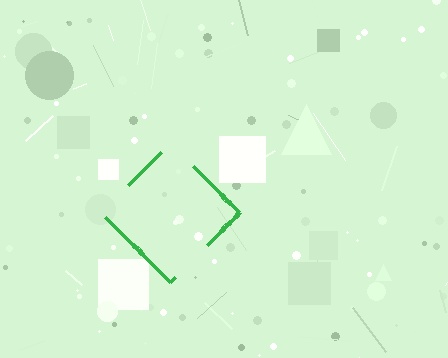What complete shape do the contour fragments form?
The contour fragments form a diamond.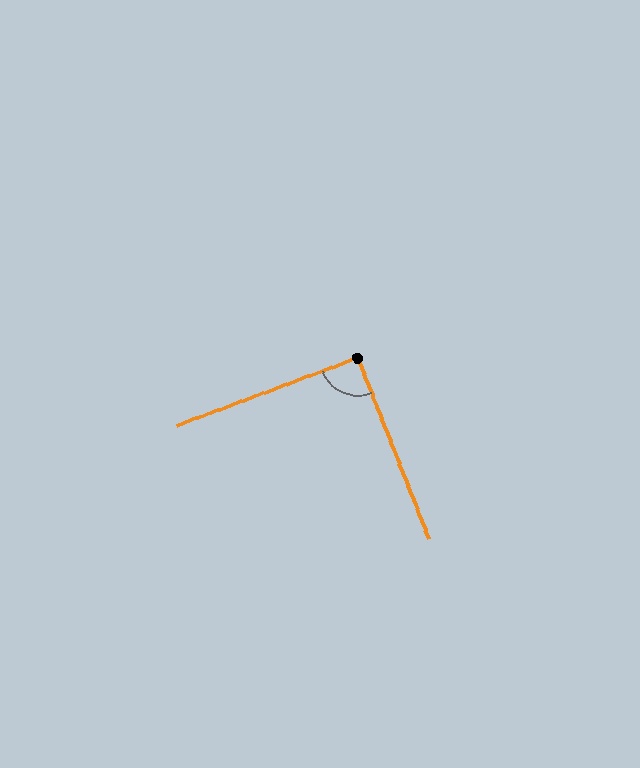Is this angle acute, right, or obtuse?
It is approximately a right angle.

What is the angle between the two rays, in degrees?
Approximately 91 degrees.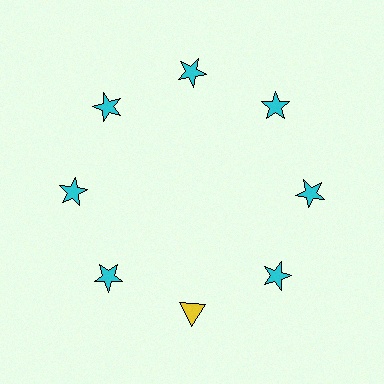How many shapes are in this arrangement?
There are 8 shapes arranged in a ring pattern.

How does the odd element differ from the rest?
It differs in both color (yellow instead of cyan) and shape (triangle instead of star).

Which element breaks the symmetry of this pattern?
The yellow triangle at roughly the 6 o'clock position breaks the symmetry. All other shapes are cyan stars.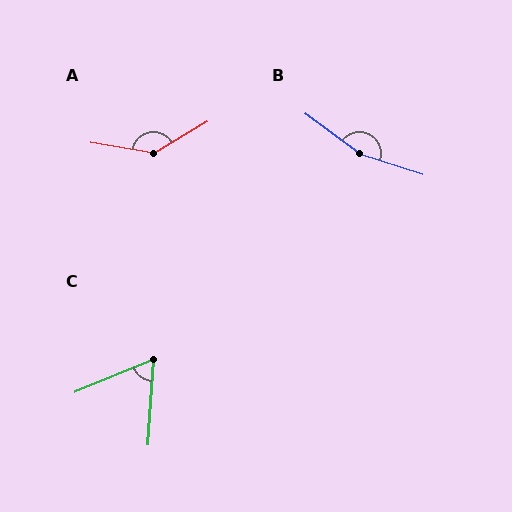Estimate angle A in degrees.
Approximately 140 degrees.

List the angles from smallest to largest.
C (64°), A (140°), B (162°).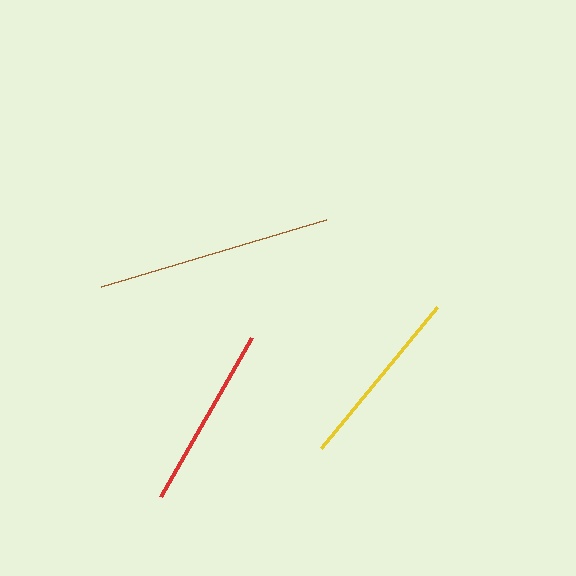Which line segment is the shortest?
The yellow line is the shortest at approximately 182 pixels.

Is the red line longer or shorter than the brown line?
The brown line is longer than the red line.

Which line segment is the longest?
The brown line is the longest at approximately 235 pixels.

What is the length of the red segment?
The red segment is approximately 183 pixels long.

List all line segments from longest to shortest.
From longest to shortest: brown, red, yellow.